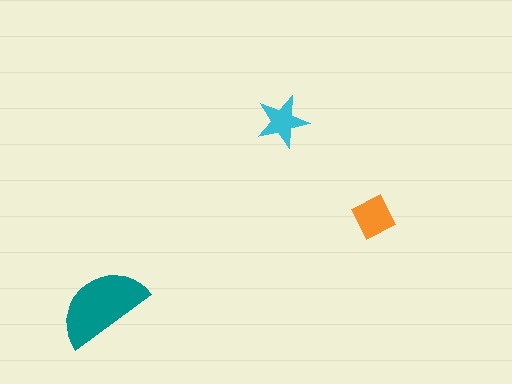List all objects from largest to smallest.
The teal semicircle, the orange diamond, the cyan star.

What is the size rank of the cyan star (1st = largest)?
3rd.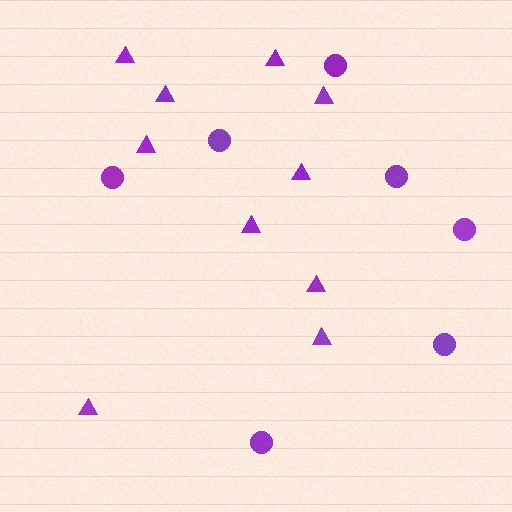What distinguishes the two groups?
There are 2 groups: one group of circles (7) and one group of triangles (10).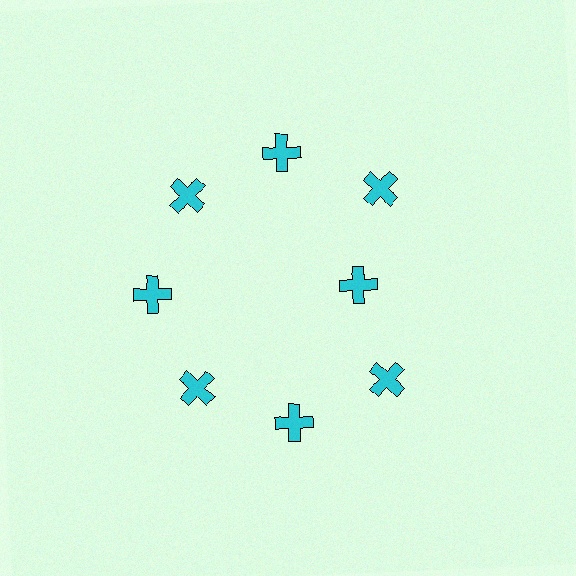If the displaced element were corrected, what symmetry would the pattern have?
It would have 8-fold rotational symmetry — the pattern would map onto itself every 45 degrees.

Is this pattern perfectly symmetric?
No. The 8 cyan crosses are arranged in a ring, but one element near the 3 o'clock position is pulled inward toward the center, breaking the 8-fold rotational symmetry.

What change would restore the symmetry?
The symmetry would be restored by moving it outward, back onto the ring so that all 8 crosses sit at equal angles and equal distance from the center.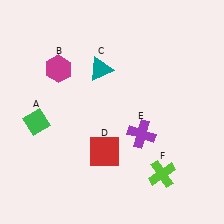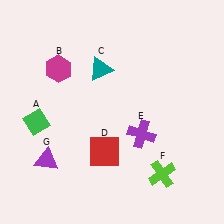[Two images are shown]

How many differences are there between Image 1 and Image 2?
There is 1 difference between the two images.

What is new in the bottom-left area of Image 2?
A purple triangle (G) was added in the bottom-left area of Image 2.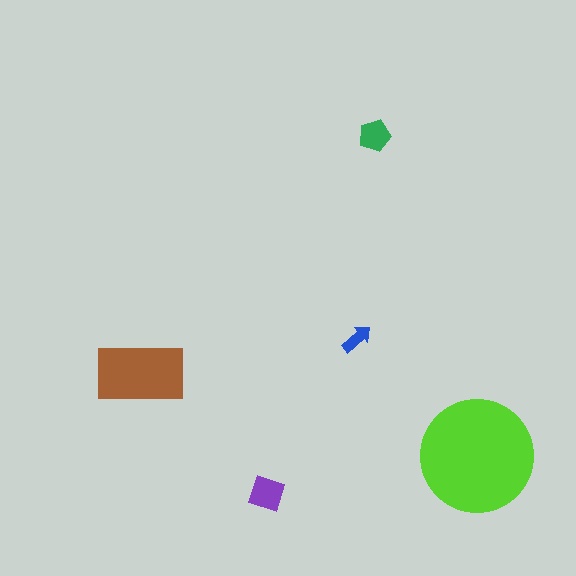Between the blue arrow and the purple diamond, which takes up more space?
The purple diamond.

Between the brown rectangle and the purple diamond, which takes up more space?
The brown rectangle.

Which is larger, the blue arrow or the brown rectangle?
The brown rectangle.